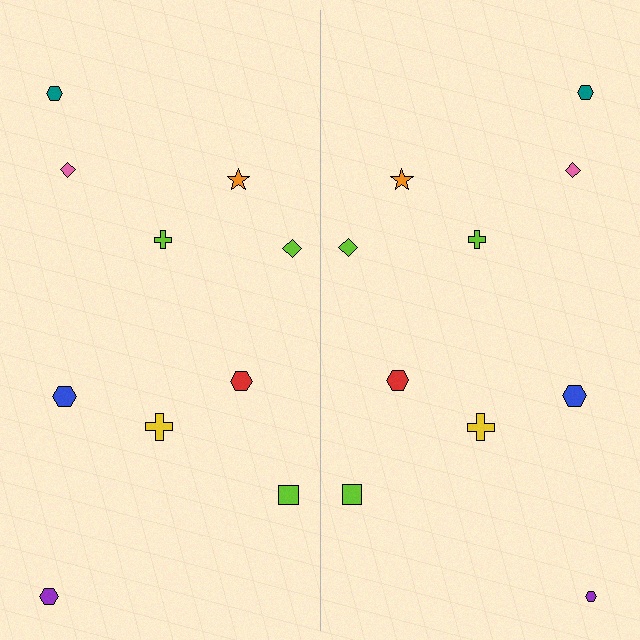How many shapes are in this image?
There are 20 shapes in this image.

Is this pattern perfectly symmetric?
No, the pattern is not perfectly symmetric. The purple hexagon on the right side has a different size than its mirror counterpart.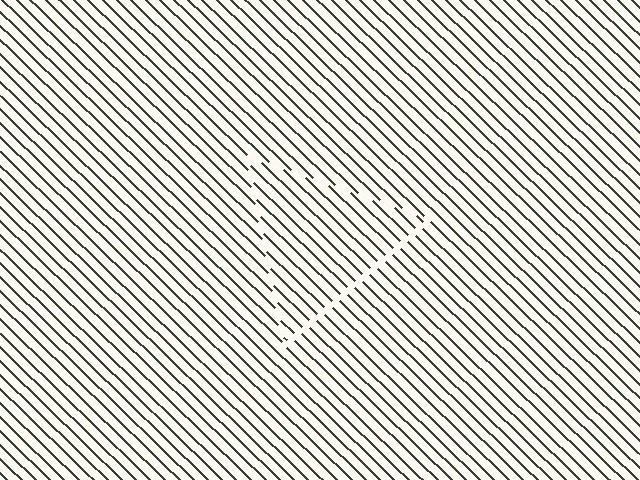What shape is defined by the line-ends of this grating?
An illusory triangle. The interior of the shape contains the same grating, shifted by half a period — the contour is defined by the phase discontinuity where line-ends from the inner and outer gratings abut.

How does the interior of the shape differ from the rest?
The interior of the shape contains the same grating, shifted by half a period — the contour is defined by the phase discontinuity where line-ends from the inner and outer gratings abut.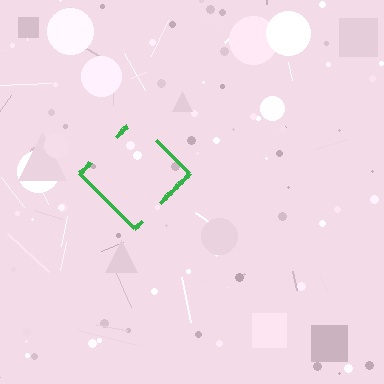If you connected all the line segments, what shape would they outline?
They would outline a diamond.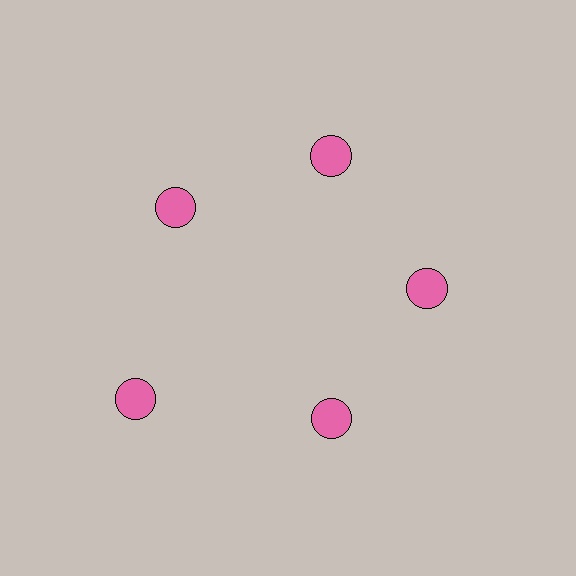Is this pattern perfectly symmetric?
No. The 5 pink circles are arranged in a ring, but one element near the 8 o'clock position is pushed outward from the center, breaking the 5-fold rotational symmetry.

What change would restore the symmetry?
The symmetry would be restored by moving it inward, back onto the ring so that all 5 circles sit at equal angles and equal distance from the center.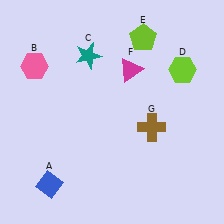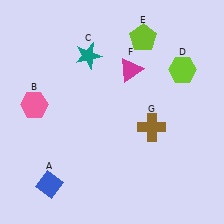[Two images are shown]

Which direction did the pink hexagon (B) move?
The pink hexagon (B) moved down.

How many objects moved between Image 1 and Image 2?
1 object moved between the two images.